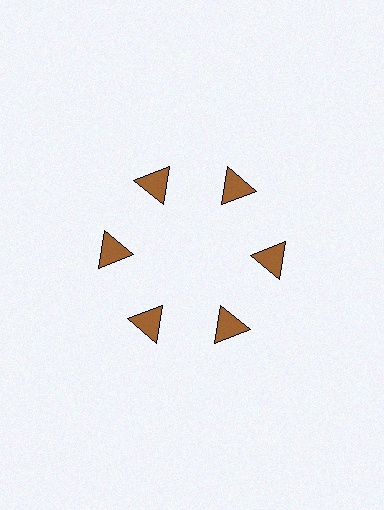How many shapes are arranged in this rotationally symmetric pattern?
There are 6 shapes, arranged in 6 groups of 1.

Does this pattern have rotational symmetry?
Yes, this pattern has 6-fold rotational symmetry. It looks the same after rotating 60 degrees around the center.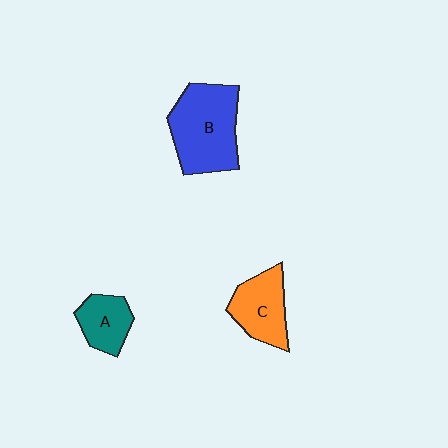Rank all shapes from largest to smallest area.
From largest to smallest: B (blue), C (orange), A (teal).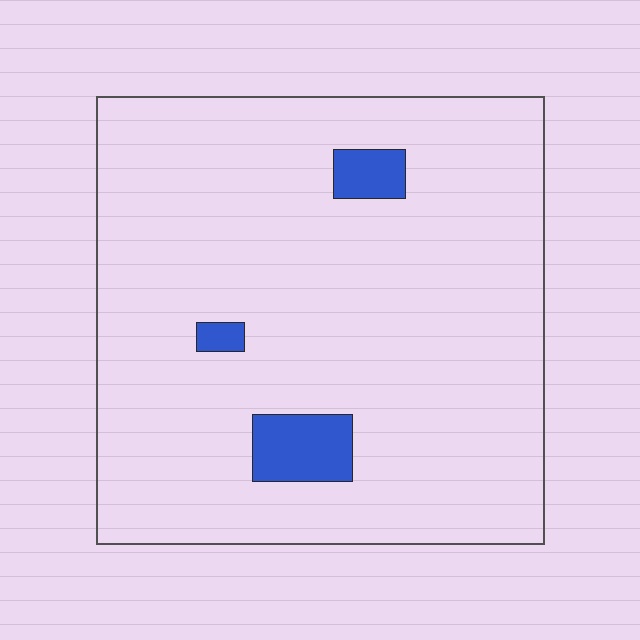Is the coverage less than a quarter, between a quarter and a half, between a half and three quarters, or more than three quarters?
Less than a quarter.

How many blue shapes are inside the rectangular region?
3.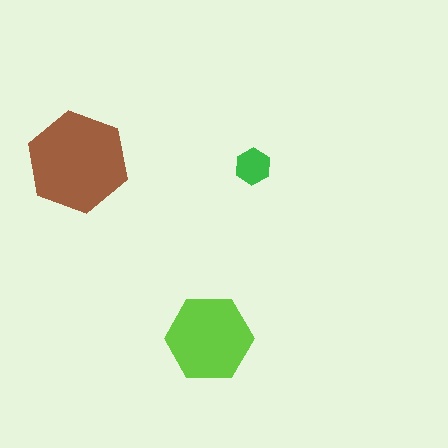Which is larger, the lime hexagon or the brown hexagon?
The brown one.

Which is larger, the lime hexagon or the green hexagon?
The lime one.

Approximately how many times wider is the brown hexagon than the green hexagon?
About 3 times wider.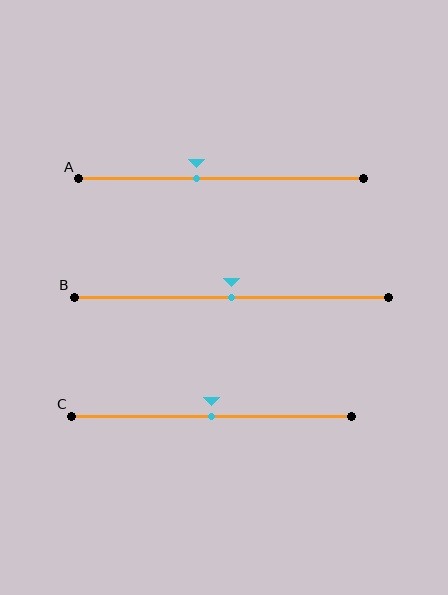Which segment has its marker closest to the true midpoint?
Segment B has its marker closest to the true midpoint.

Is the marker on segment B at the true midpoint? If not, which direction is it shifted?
Yes, the marker on segment B is at the true midpoint.